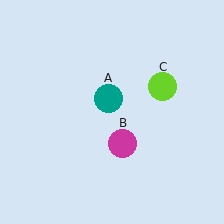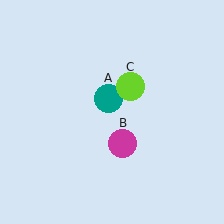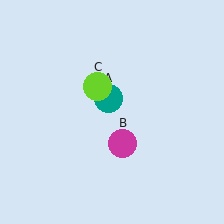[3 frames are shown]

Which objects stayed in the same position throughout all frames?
Teal circle (object A) and magenta circle (object B) remained stationary.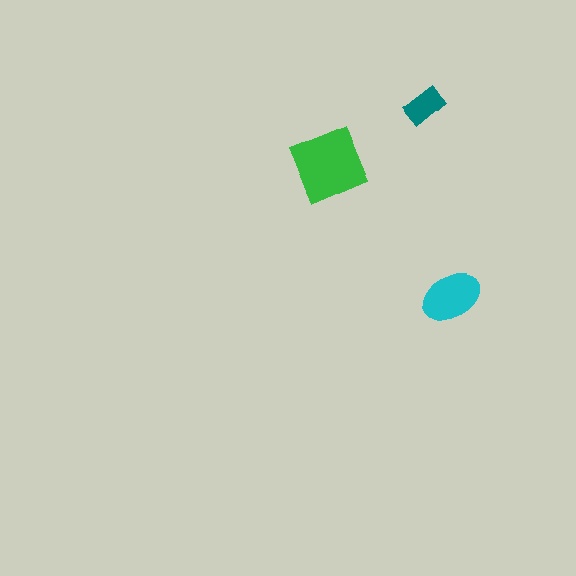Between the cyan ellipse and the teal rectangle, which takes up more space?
The cyan ellipse.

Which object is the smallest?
The teal rectangle.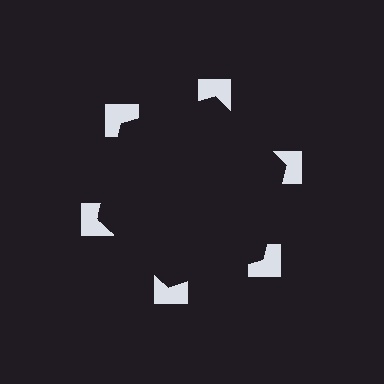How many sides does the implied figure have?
6 sides.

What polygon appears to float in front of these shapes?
An illusory hexagon — its edges are inferred from the aligned wedge cuts in the notched squares, not physically drawn.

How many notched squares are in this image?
There are 6 — one at each vertex of the illusory hexagon.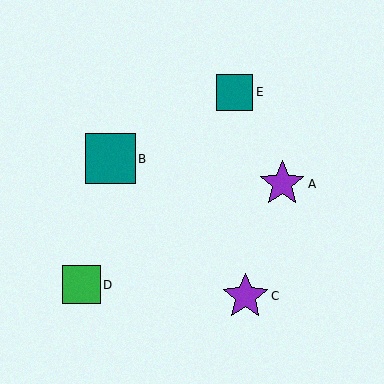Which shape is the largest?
The teal square (labeled B) is the largest.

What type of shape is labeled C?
Shape C is a purple star.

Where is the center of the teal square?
The center of the teal square is at (111, 159).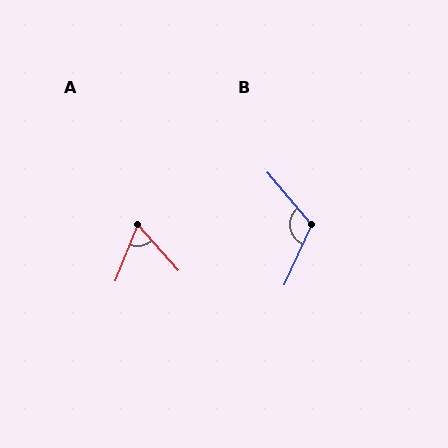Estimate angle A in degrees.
Approximately 64 degrees.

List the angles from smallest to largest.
A (64°), B (116°).